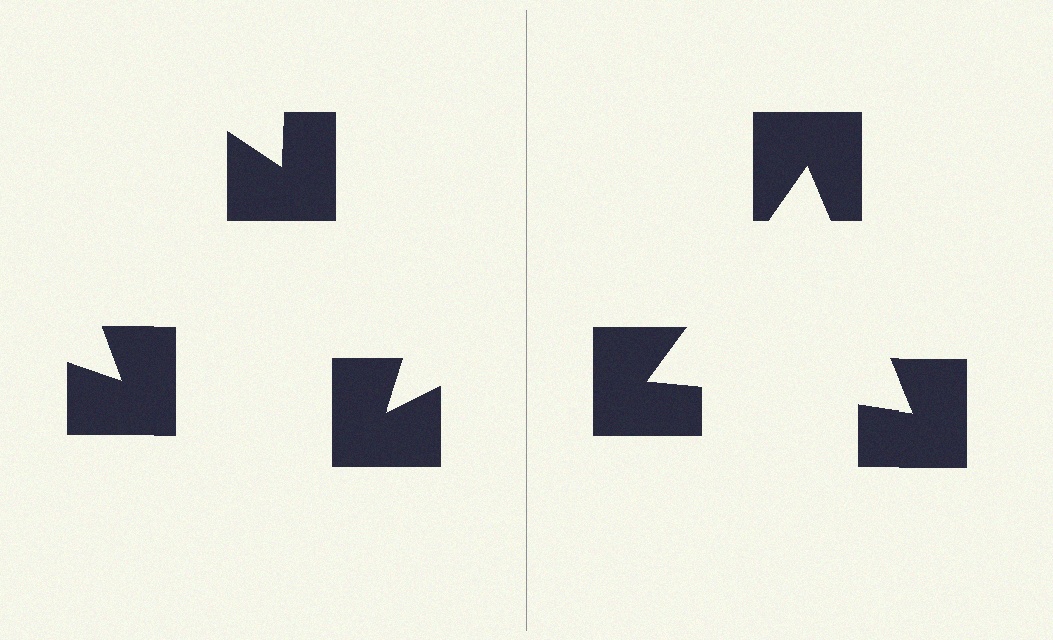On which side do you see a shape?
An illusory triangle appears on the right side. On the left side the wedge cuts are rotated, so no coherent shape forms.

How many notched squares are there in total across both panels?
6 — 3 on each side.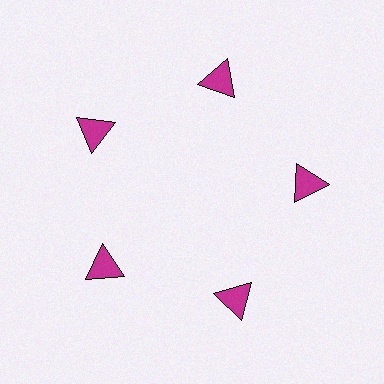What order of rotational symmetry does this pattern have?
This pattern has 5-fold rotational symmetry.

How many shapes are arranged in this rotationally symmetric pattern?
There are 5 shapes, arranged in 5 groups of 1.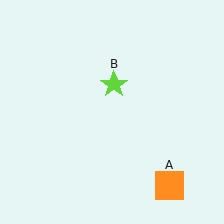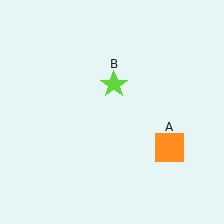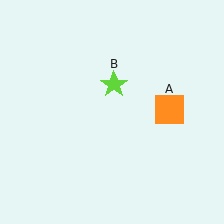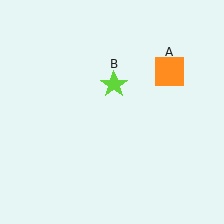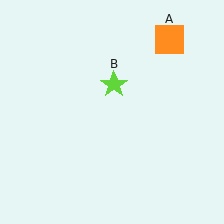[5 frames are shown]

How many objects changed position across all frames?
1 object changed position: orange square (object A).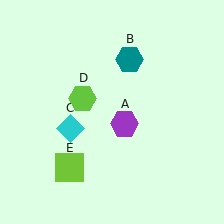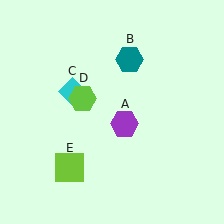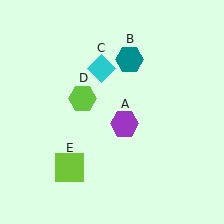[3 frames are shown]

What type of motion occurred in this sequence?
The cyan diamond (object C) rotated clockwise around the center of the scene.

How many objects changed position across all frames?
1 object changed position: cyan diamond (object C).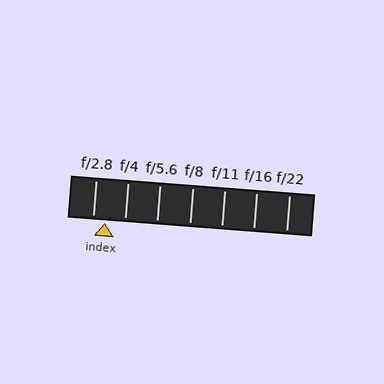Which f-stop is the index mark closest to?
The index mark is closest to f/2.8.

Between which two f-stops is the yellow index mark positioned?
The index mark is between f/2.8 and f/4.